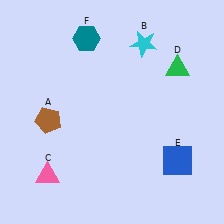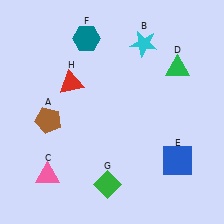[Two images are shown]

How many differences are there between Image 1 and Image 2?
There are 2 differences between the two images.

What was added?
A green diamond (G), a red triangle (H) were added in Image 2.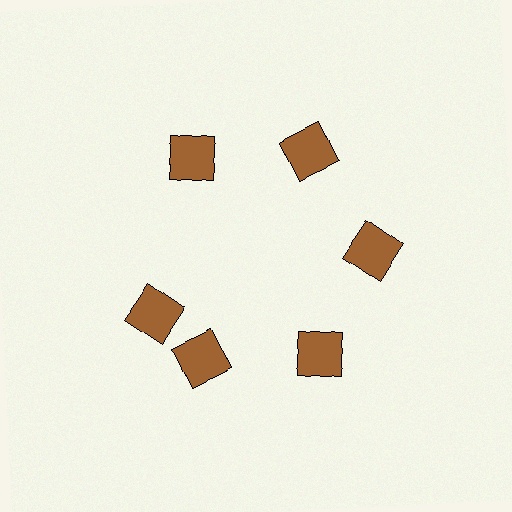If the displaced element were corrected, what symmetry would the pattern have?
It would have 6-fold rotational symmetry — the pattern would map onto itself every 60 degrees.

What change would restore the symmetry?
The symmetry would be restored by rotating it back into even spacing with its neighbors so that all 6 squares sit at equal angles and equal distance from the center.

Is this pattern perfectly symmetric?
No. The 6 brown squares are arranged in a ring, but one element near the 9 o'clock position is rotated out of alignment along the ring, breaking the 6-fold rotational symmetry.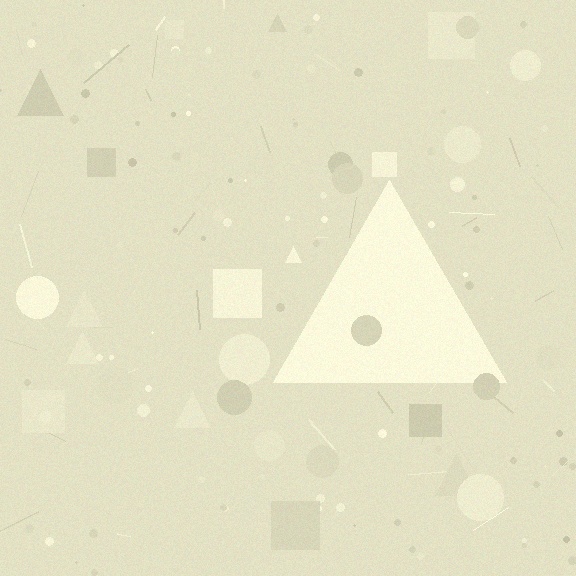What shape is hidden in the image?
A triangle is hidden in the image.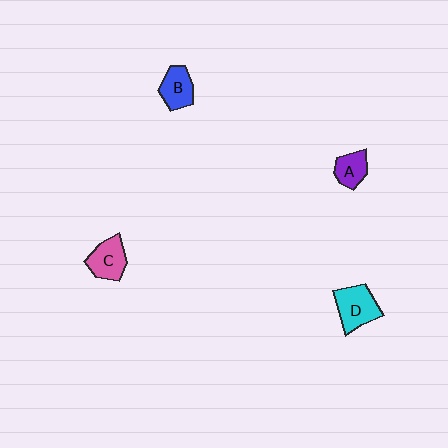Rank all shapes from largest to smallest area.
From largest to smallest: D (cyan), C (pink), B (blue), A (purple).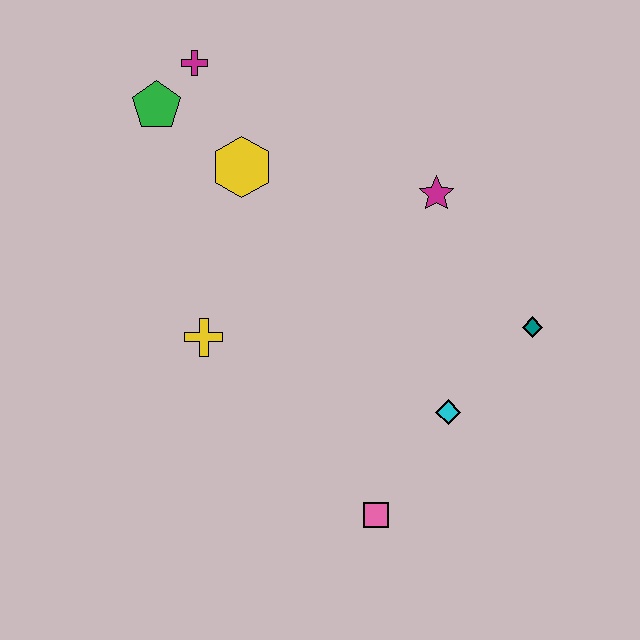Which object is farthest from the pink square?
The magenta cross is farthest from the pink square.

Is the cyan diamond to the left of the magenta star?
No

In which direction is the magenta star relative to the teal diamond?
The magenta star is above the teal diamond.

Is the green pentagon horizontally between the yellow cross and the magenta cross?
No